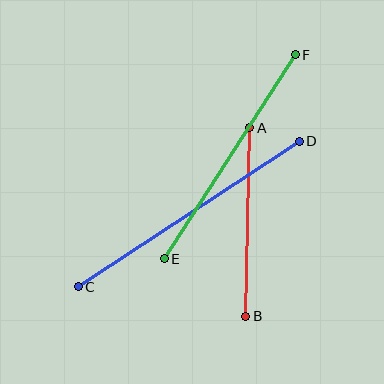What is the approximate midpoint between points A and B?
The midpoint is at approximately (248, 222) pixels.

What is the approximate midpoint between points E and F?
The midpoint is at approximately (230, 157) pixels.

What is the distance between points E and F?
The distance is approximately 242 pixels.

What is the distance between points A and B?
The distance is approximately 188 pixels.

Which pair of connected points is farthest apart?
Points C and D are farthest apart.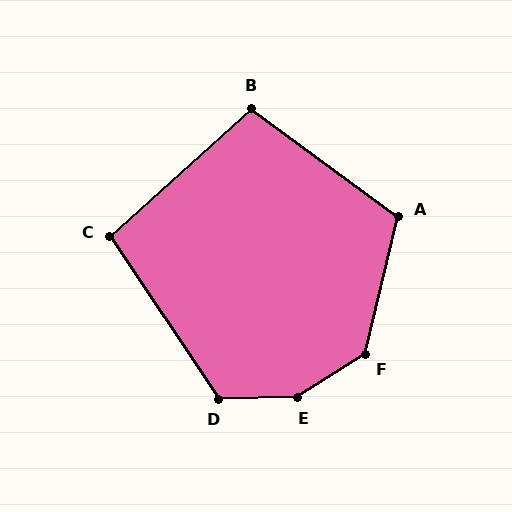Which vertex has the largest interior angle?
E, at approximately 149 degrees.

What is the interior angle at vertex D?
Approximately 123 degrees (obtuse).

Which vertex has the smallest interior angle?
C, at approximately 98 degrees.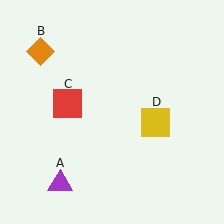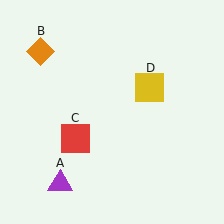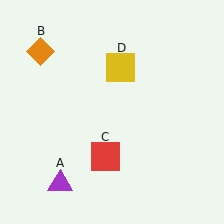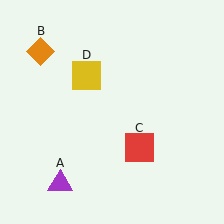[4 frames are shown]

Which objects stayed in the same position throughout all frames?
Purple triangle (object A) and orange diamond (object B) remained stationary.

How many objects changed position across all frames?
2 objects changed position: red square (object C), yellow square (object D).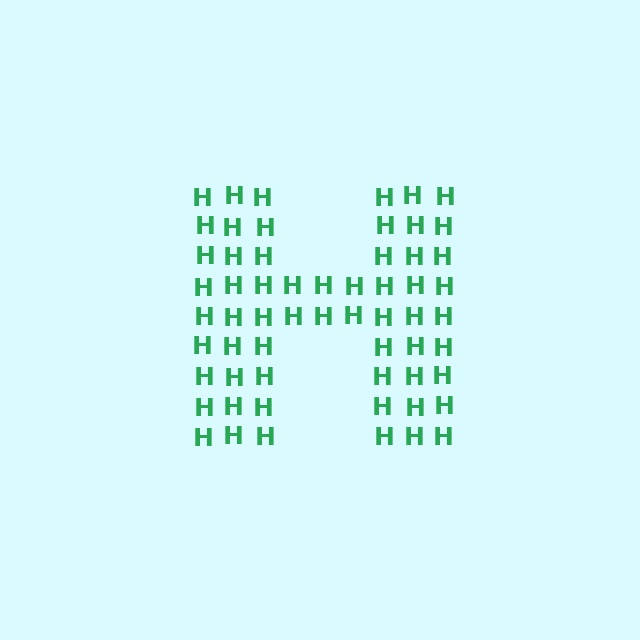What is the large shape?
The large shape is the letter H.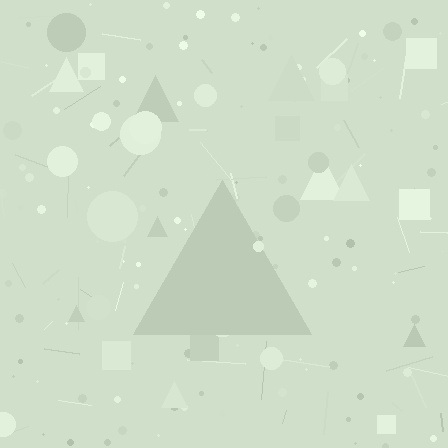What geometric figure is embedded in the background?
A triangle is embedded in the background.